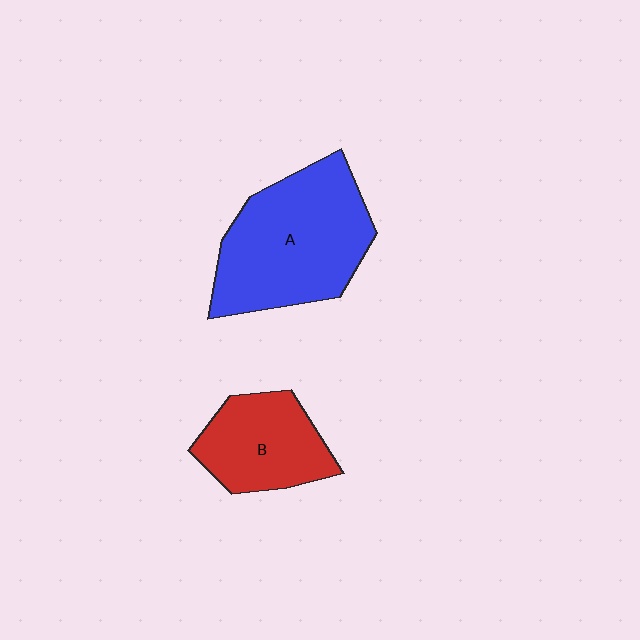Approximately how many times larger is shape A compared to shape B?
Approximately 1.7 times.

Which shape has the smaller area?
Shape B (red).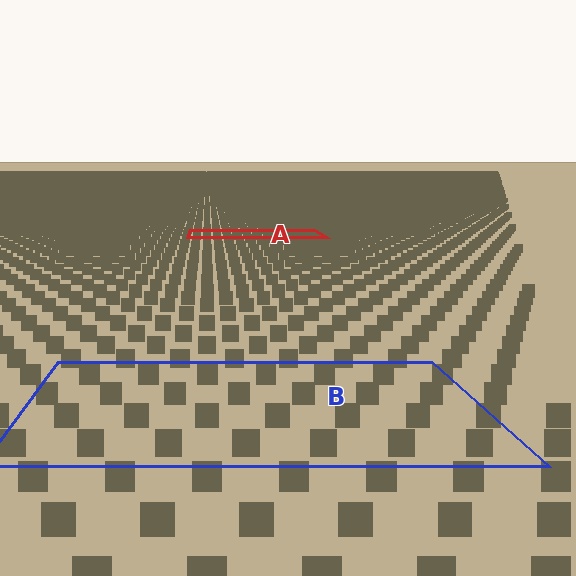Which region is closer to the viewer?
Region B is closer. The texture elements there are larger and more spread out.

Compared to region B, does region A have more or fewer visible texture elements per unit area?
Region A has more texture elements per unit area — they are packed more densely because it is farther away.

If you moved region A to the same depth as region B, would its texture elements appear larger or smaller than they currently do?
They would appear larger. At a closer depth, the same texture elements are projected at a bigger on-screen size.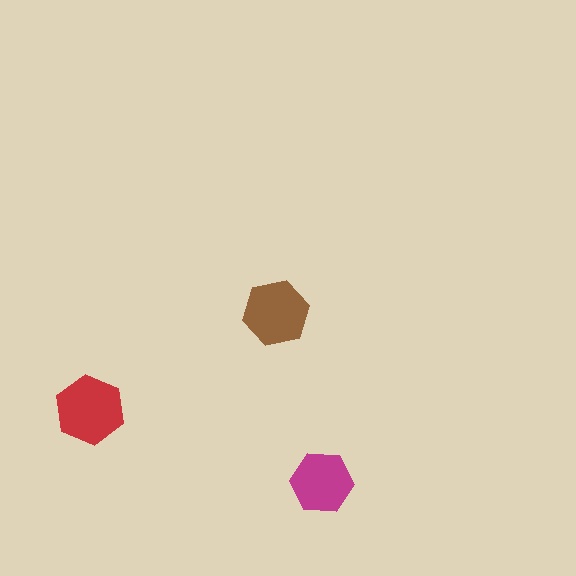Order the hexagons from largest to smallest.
the red one, the brown one, the magenta one.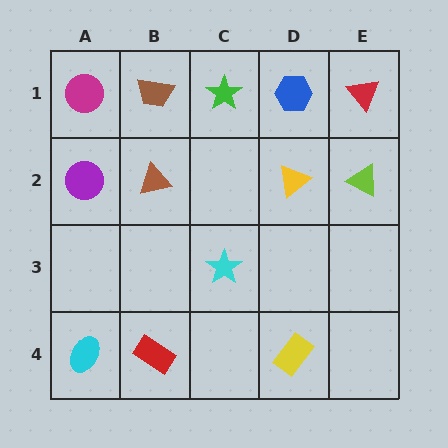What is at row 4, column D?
A yellow rectangle.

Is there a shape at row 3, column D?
No, that cell is empty.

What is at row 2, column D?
A yellow triangle.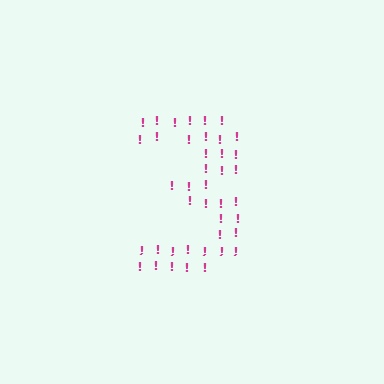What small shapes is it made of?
It is made of small exclamation marks.